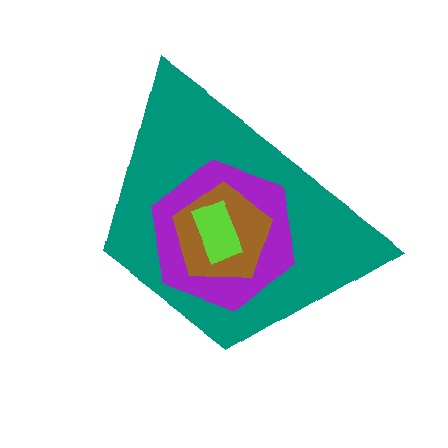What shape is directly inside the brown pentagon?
The lime rectangle.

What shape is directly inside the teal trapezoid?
The purple hexagon.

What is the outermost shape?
The teal trapezoid.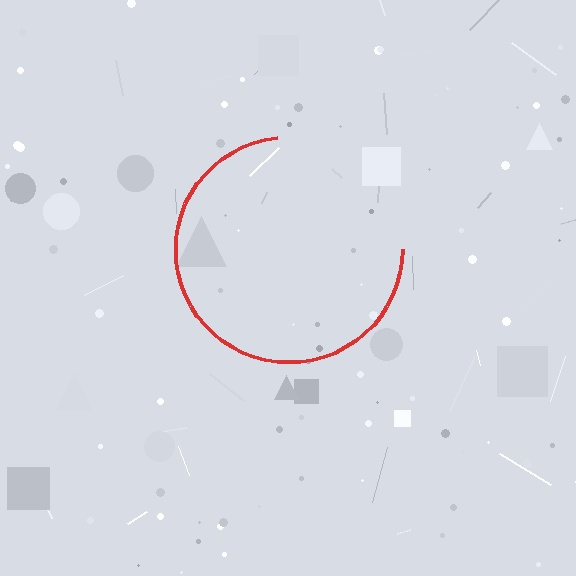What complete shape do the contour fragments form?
The contour fragments form a circle.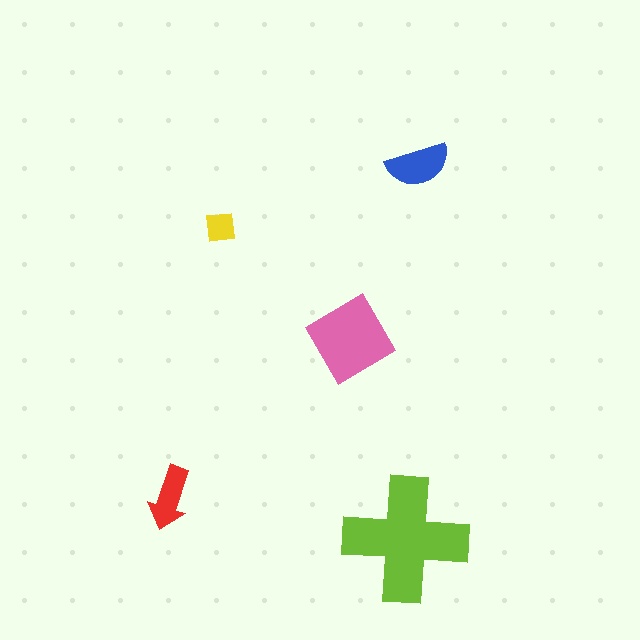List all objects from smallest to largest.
The yellow square, the red arrow, the blue semicircle, the pink diamond, the lime cross.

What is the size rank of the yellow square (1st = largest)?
5th.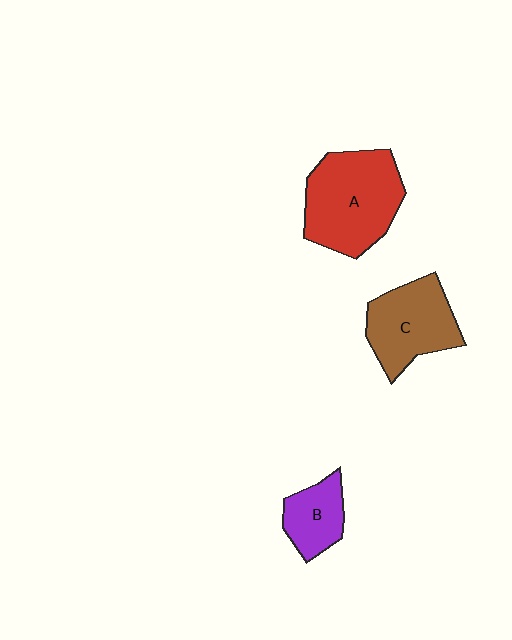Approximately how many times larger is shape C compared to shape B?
Approximately 1.6 times.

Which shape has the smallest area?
Shape B (purple).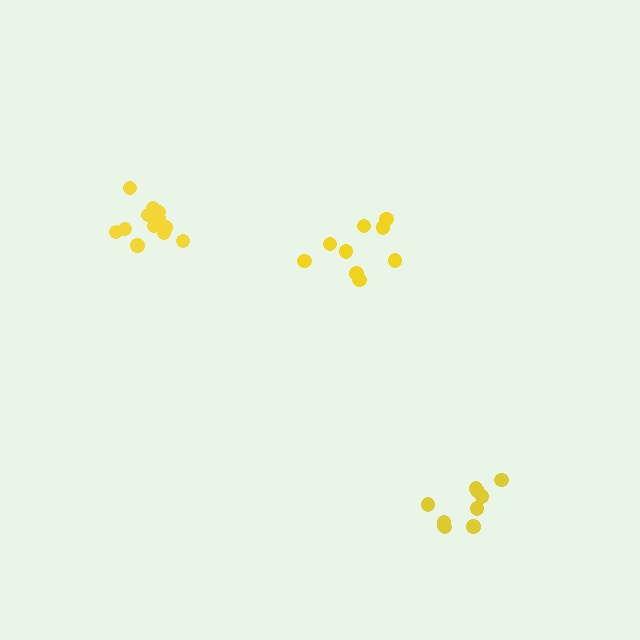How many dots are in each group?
Group 1: 10 dots, Group 2: 13 dots, Group 3: 9 dots (32 total).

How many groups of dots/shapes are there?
There are 3 groups.